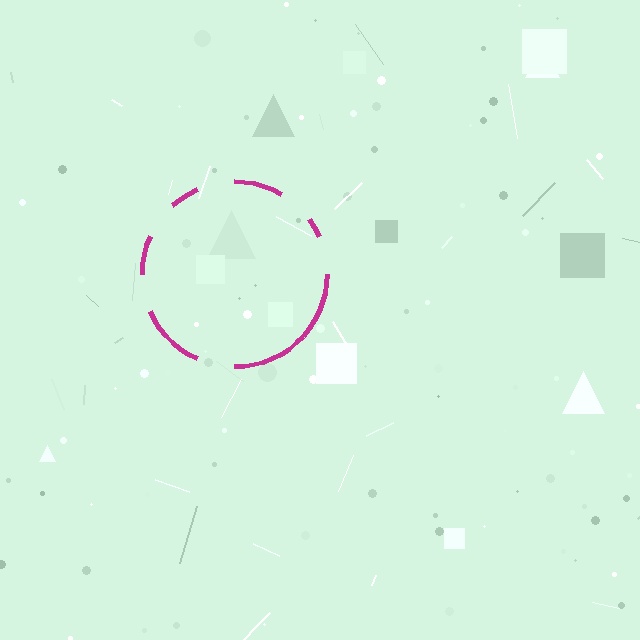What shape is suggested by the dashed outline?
The dashed outline suggests a circle.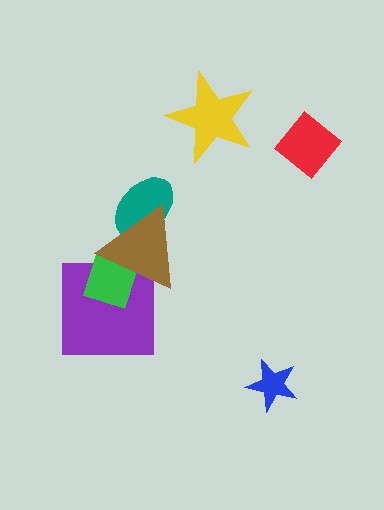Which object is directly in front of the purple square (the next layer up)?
The green diamond is directly in front of the purple square.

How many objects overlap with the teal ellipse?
1 object overlaps with the teal ellipse.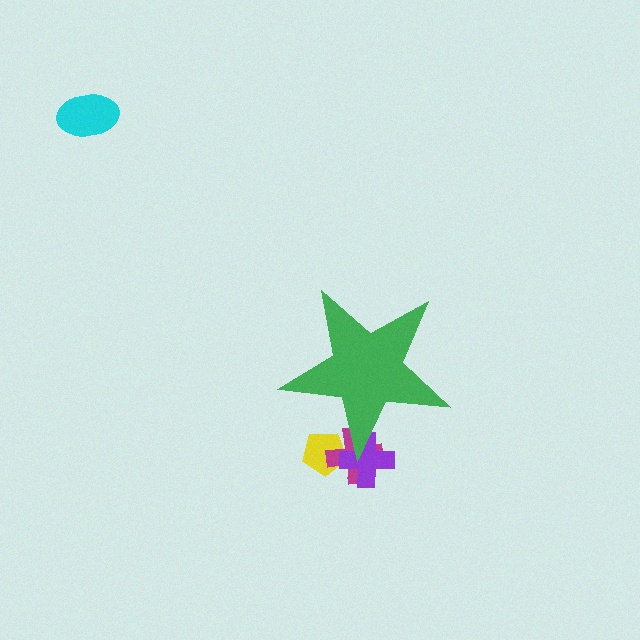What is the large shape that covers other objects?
A green star.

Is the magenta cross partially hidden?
Yes, the magenta cross is partially hidden behind the green star.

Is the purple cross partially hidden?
Yes, the purple cross is partially hidden behind the green star.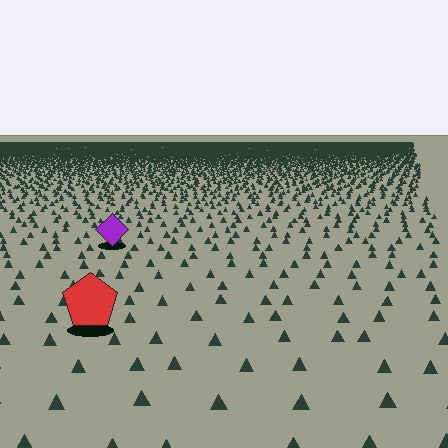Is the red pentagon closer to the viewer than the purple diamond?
Yes. The red pentagon is closer — you can tell from the texture gradient: the ground texture is coarser near it.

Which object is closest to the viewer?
The red pentagon is closest. The texture marks near it are larger and more spread out.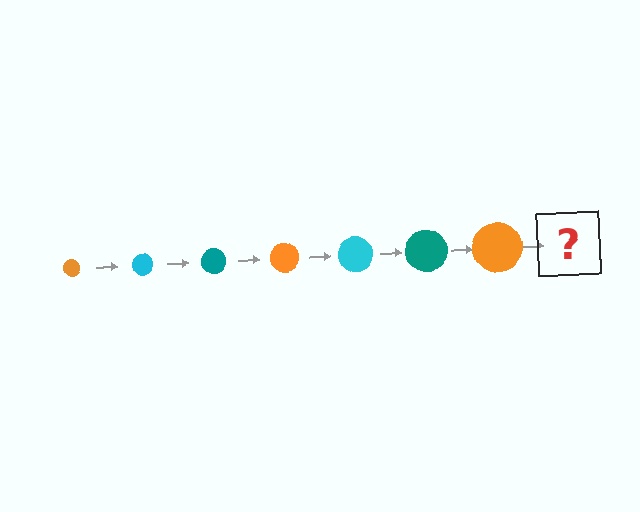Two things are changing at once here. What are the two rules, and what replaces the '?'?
The two rules are that the circle grows larger each step and the color cycles through orange, cyan, and teal. The '?' should be a cyan circle, larger than the previous one.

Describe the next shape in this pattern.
It should be a cyan circle, larger than the previous one.